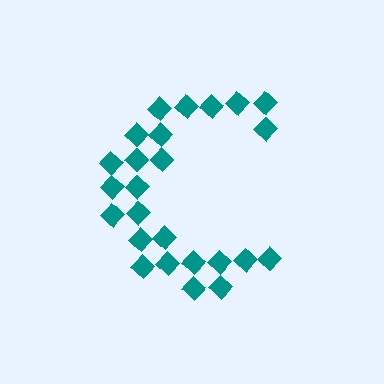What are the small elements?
The small elements are diamonds.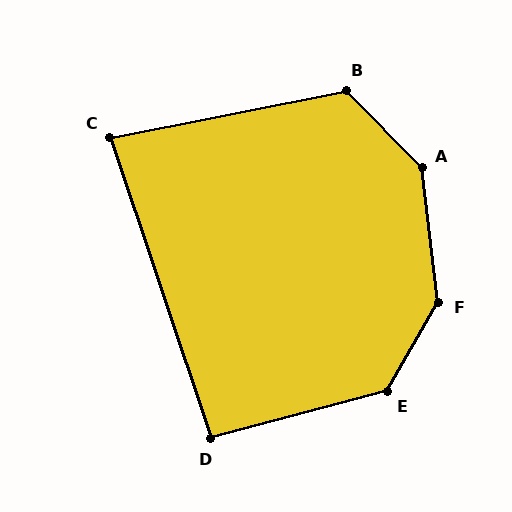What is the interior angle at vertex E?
Approximately 135 degrees (obtuse).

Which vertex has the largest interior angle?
F, at approximately 143 degrees.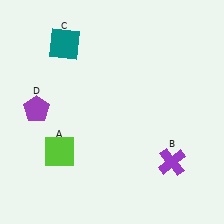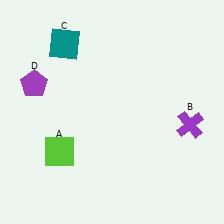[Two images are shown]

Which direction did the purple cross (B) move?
The purple cross (B) moved up.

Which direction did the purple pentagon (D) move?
The purple pentagon (D) moved up.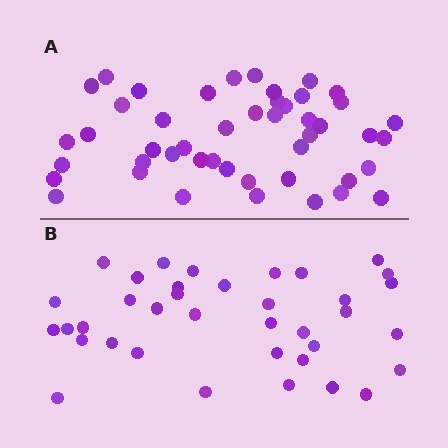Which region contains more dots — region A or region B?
Region A (the top region) has more dots.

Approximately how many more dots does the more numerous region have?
Region A has roughly 10 or so more dots than region B.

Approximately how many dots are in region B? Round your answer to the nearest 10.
About 40 dots. (The exact count is 37, which rounds to 40.)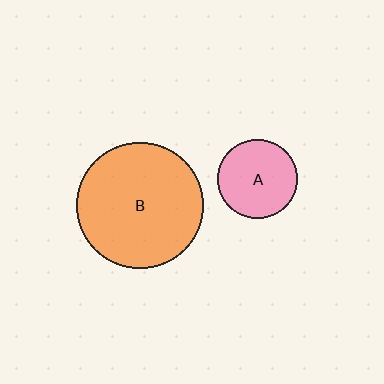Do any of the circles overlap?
No, none of the circles overlap.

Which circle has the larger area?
Circle B (orange).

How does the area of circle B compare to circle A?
Approximately 2.6 times.